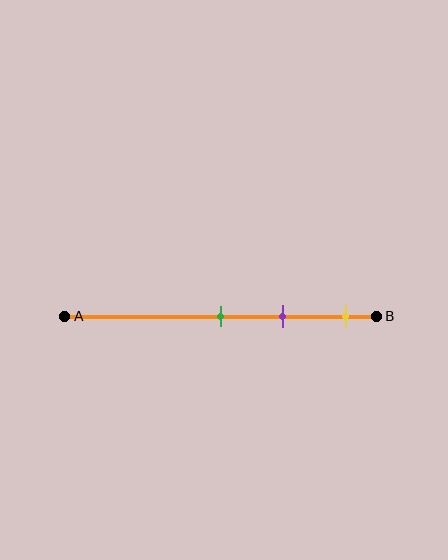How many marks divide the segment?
There are 3 marks dividing the segment.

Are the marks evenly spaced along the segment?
Yes, the marks are approximately evenly spaced.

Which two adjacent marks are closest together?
The green and purple marks are the closest adjacent pair.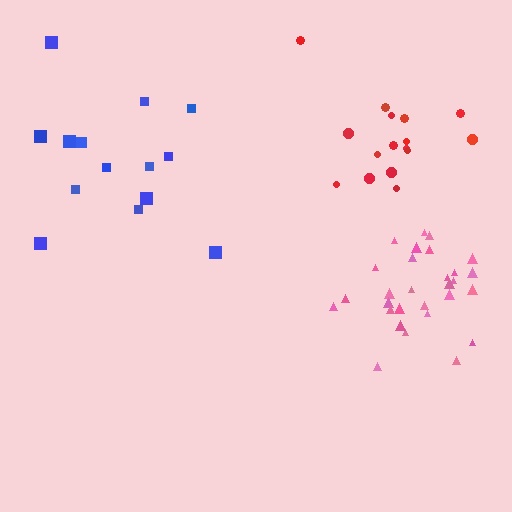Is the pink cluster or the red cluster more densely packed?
Pink.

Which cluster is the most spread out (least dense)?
Blue.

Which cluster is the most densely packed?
Pink.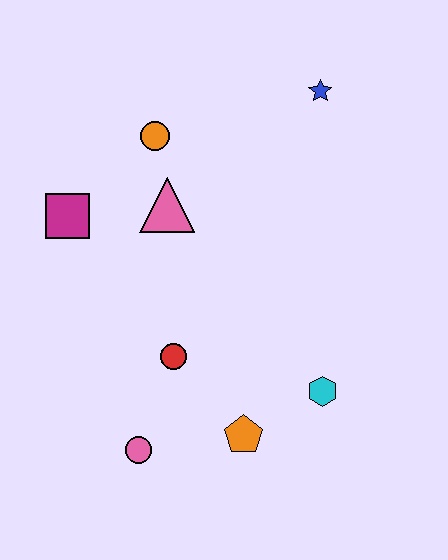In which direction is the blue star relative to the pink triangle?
The blue star is to the right of the pink triangle.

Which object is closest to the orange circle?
The pink triangle is closest to the orange circle.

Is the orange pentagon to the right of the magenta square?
Yes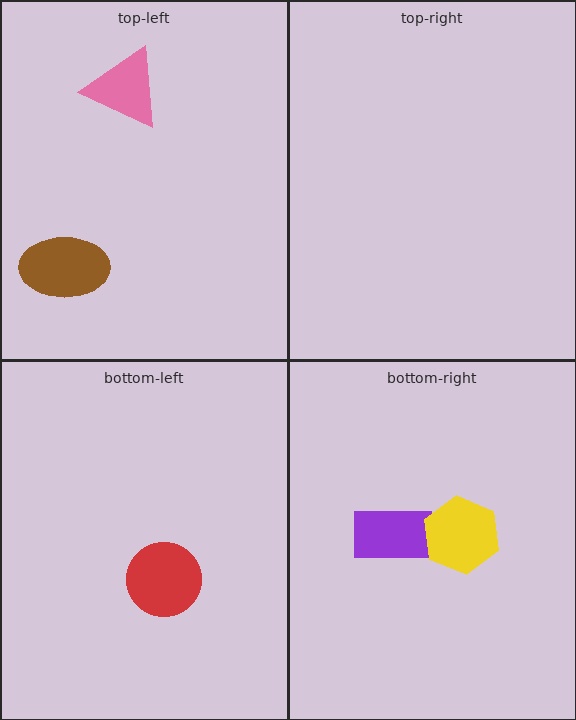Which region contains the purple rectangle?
The bottom-right region.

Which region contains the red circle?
The bottom-left region.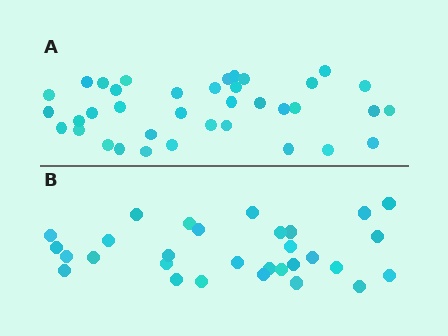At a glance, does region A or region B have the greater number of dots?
Region A (the top region) has more dots.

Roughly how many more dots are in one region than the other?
Region A has roughly 8 or so more dots than region B.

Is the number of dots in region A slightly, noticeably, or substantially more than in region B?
Region A has only slightly more — the two regions are fairly close. The ratio is roughly 1.2 to 1.